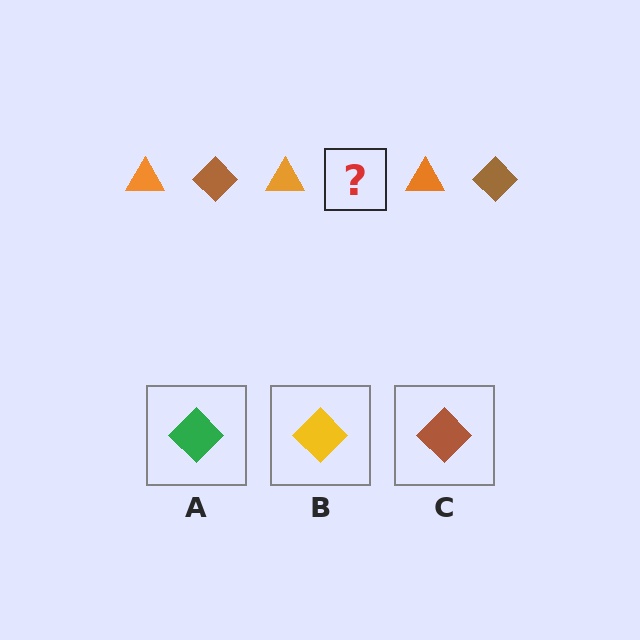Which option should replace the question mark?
Option C.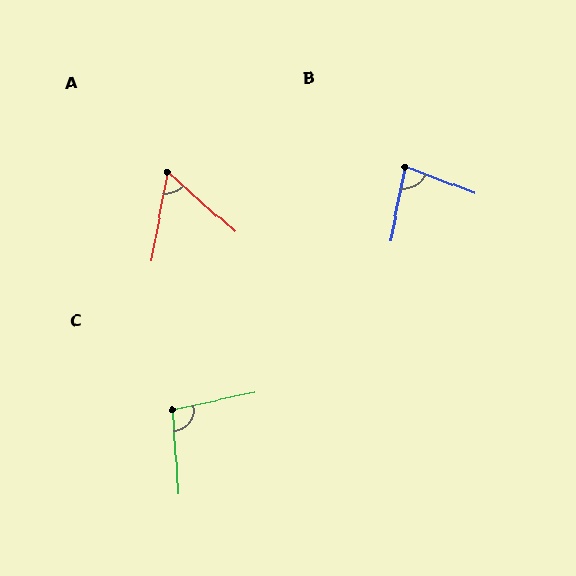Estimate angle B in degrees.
Approximately 81 degrees.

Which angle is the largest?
C, at approximately 98 degrees.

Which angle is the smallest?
A, at approximately 59 degrees.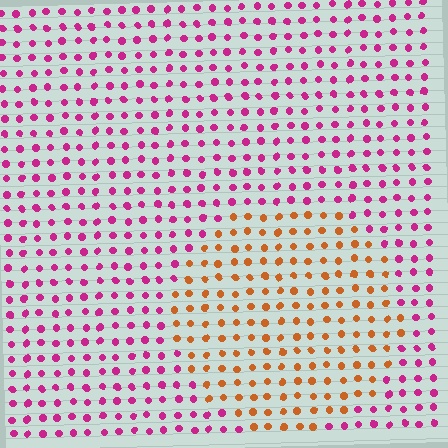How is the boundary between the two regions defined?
The boundary is defined purely by a slight shift in hue (about 61 degrees). Spacing, size, and orientation are identical on both sides.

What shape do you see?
I see a circle.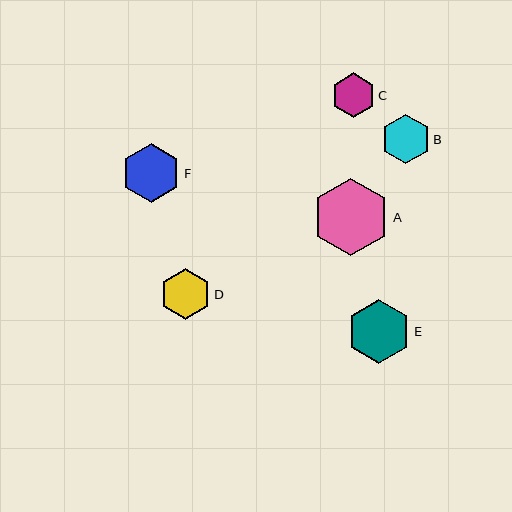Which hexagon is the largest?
Hexagon A is the largest with a size of approximately 78 pixels.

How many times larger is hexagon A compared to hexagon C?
Hexagon A is approximately 1.8 times the size of hexagon C.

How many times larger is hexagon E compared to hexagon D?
Hexagon E is approximately 1.3 times the size of hexagon D.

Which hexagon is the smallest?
Hexagon C is the smallest with a size of approximately 44 pixels.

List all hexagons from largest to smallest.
From largest to smallest: A, E, F, D, B, C.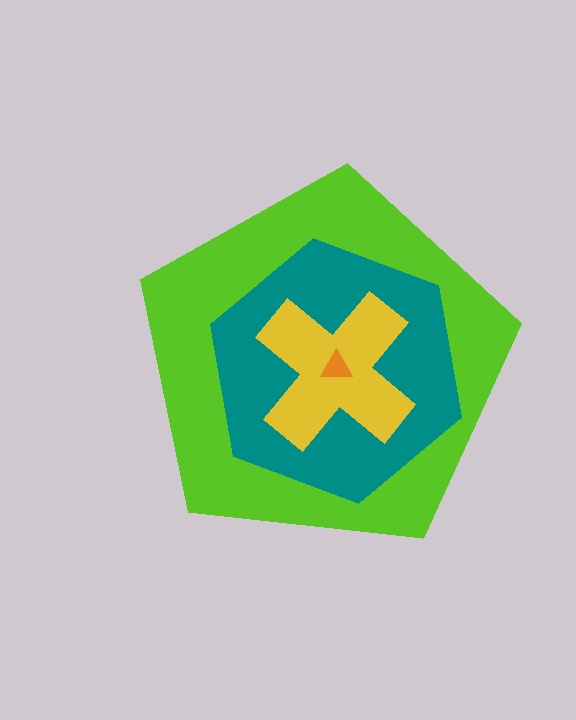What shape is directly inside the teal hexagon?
The yellow cross.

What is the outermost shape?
The lime pentagon.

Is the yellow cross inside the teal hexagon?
Yes.